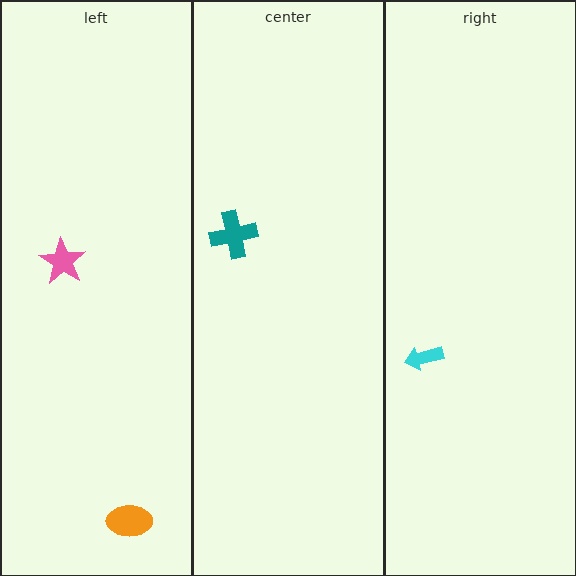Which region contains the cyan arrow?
The right region.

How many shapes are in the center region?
1.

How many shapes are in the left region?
2.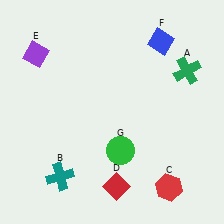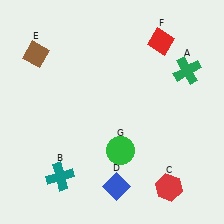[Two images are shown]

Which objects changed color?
D changed from red to blue. E changed from purple to brown. F changed from blue to red.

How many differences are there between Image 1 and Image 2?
There are 3 differences between the two images.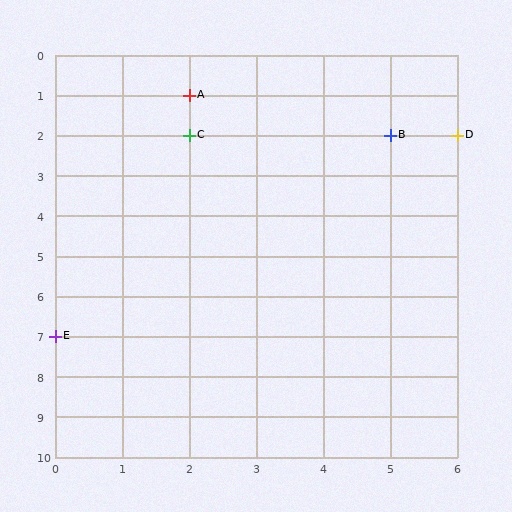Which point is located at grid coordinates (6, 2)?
Point D is at (6, 2).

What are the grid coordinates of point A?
Point A is at grid coordinates (2, 1).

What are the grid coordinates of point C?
Point C is at grid coordinates (2, 2).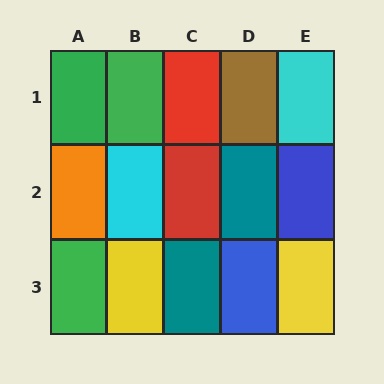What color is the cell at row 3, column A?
Green.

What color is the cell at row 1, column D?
Brown.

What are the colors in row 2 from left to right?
Orange, cyan, red, teal, blue.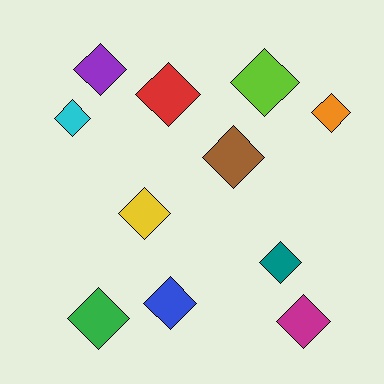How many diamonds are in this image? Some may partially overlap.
There are 11 diamonds.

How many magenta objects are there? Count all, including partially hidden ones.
There is 1 magenta object.